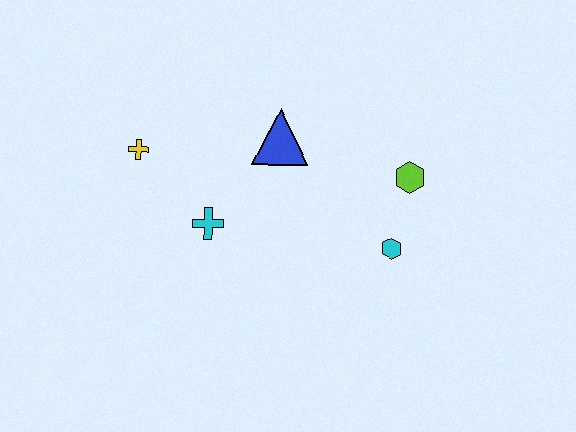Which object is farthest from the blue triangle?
The cyan hexagon is farthest from the blue triangle.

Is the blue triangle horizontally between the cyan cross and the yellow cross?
No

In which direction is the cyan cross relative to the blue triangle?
The cyan cross is below the blue triangle.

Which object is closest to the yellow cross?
The cyan cross is closest to the yellow cross.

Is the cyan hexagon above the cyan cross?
No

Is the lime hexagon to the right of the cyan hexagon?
Yes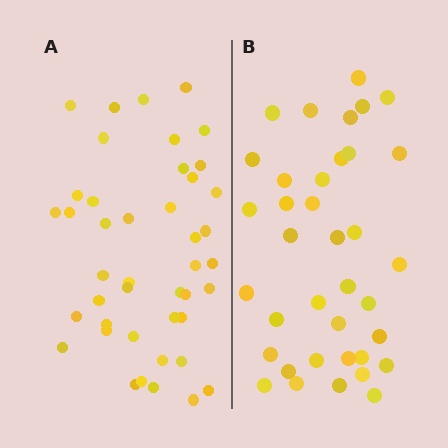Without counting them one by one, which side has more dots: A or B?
Region A (the left region) has more dots.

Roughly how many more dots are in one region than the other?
Region A has about 6 more dots than region B.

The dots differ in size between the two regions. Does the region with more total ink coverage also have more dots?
No. Region B has more total ink coverage because its dots are larger, but region A actually contains more individual dots. Total area can be misleading — the number of items is what matters here.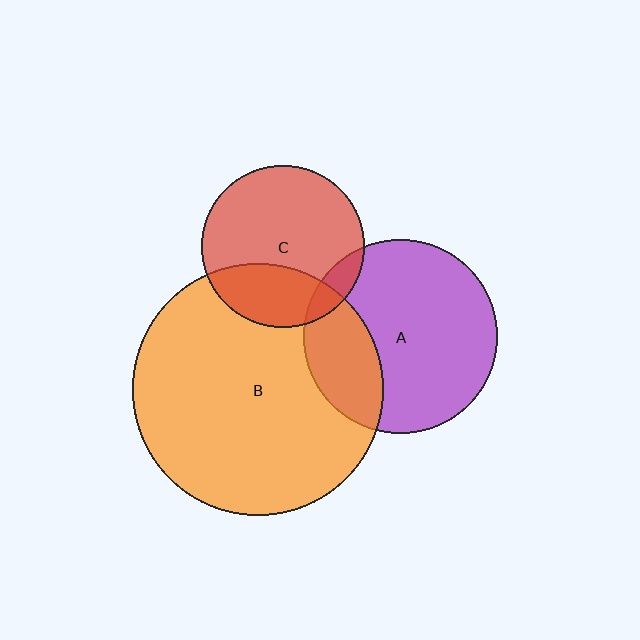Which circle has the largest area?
Circle B (orange).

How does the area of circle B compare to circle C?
Approximately 2.4 times.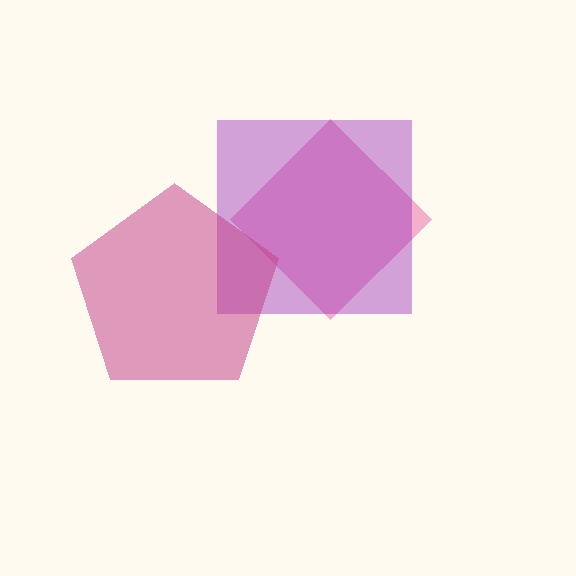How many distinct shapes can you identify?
There are 3 distinct shapes: a pink diamond, a purple square, a magenta pentagon.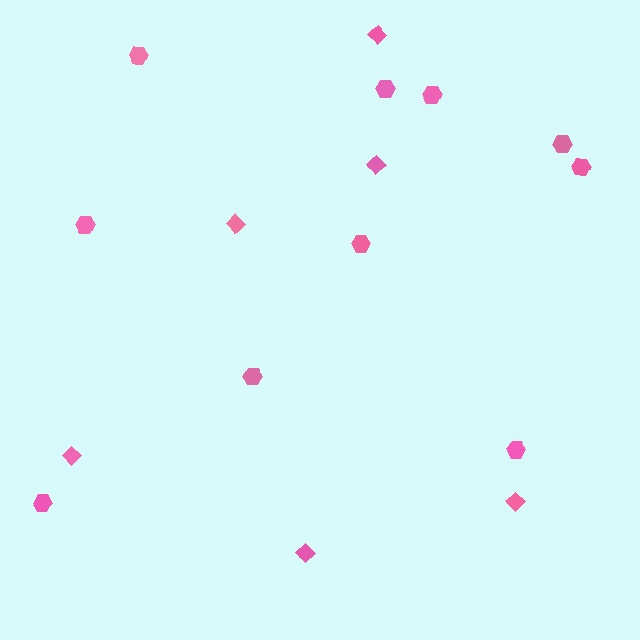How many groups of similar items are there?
There are 2 groups: one group of hexagons (10) and one group of diamonds (6).